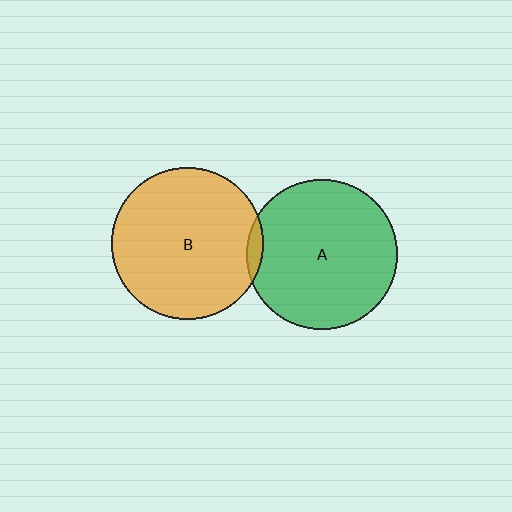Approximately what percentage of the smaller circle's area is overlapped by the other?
Approximately 5%.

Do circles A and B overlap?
Yes.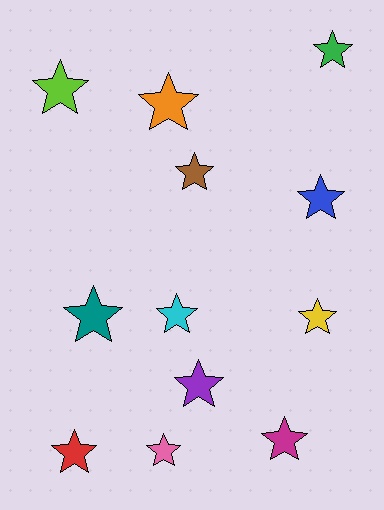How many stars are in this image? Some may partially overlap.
There are 12 stars.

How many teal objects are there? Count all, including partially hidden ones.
There is 1 teal object.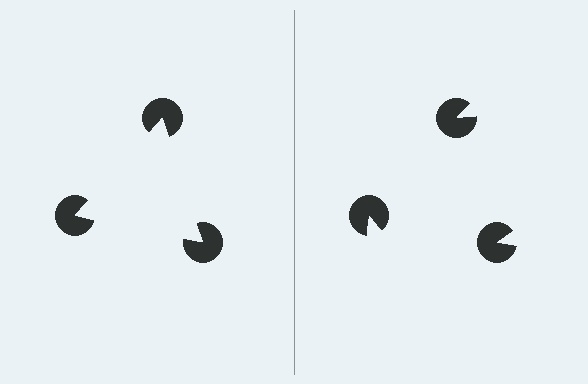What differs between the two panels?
The pac-man discs are positioned identically on both sides; only the wedge orientations differ. On the left they align to a triangle; on the right they are misaligned.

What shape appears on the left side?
An illusory triangle.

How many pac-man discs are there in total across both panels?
6 — 3 on each side.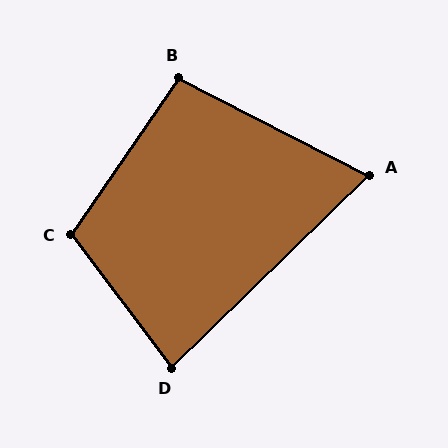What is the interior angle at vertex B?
Approximately 97 degrees (obtuse).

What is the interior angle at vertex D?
Approximately 83 degrees (acute).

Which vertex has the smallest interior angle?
A, at approximately 71 degrees.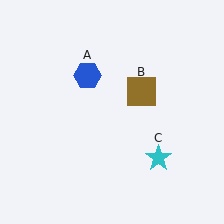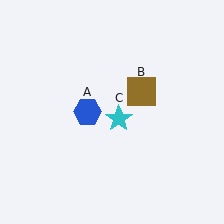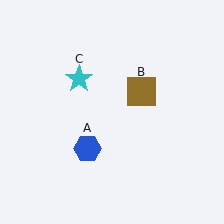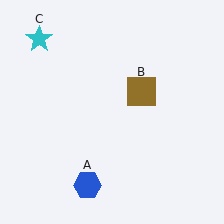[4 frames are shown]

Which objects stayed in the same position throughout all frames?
Brown square (object B) remained stationary.